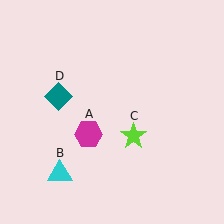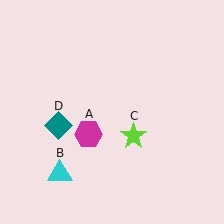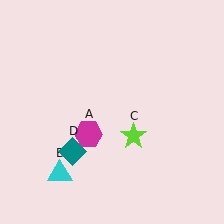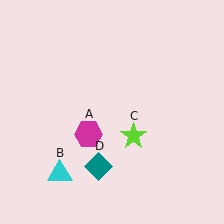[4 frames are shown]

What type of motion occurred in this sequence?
The teal diamond (object D) rotated counterclockwise around the center of the scene.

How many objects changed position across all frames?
1 object changed position: teal diamond (object D).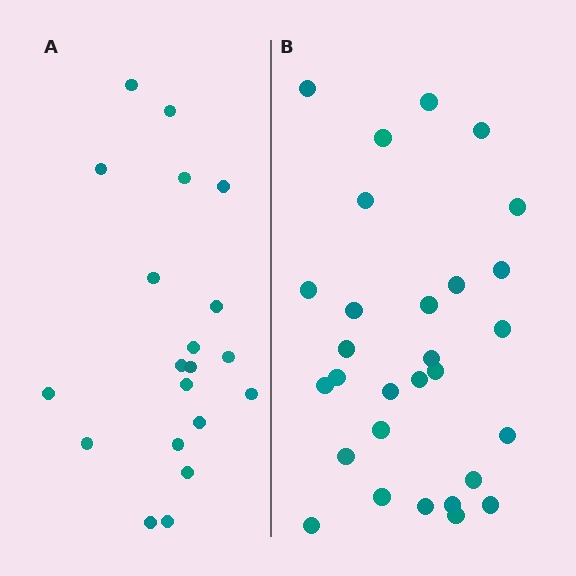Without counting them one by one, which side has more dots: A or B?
Region B (the right region) has more dots.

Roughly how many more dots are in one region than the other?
Region B has roughly 8 or so more dots than region A.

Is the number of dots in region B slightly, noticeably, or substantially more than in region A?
Region B has substantially more. The ratio is roughly 1.4 to 1.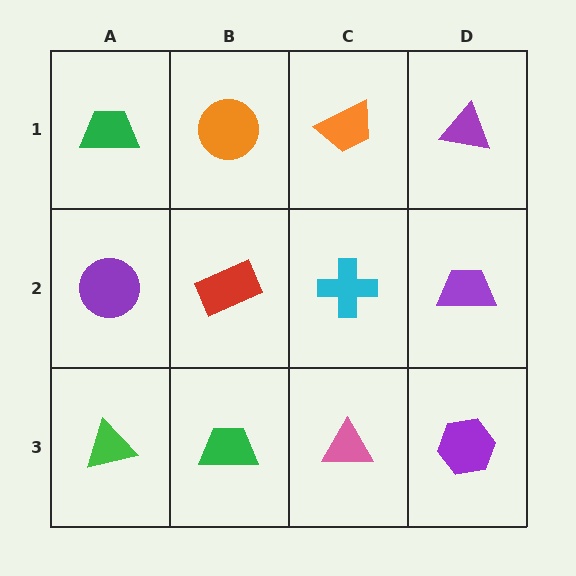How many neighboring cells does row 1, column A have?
2.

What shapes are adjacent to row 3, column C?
A cyan cross (row 2, column C), a green trapezoid (row 3, column B), a purple hexagon (row 3, column D).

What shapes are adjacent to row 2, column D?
A purple triangle (row 1, column D), a purple hexagon (row 3, column D), a cyan cross (row 2, column C).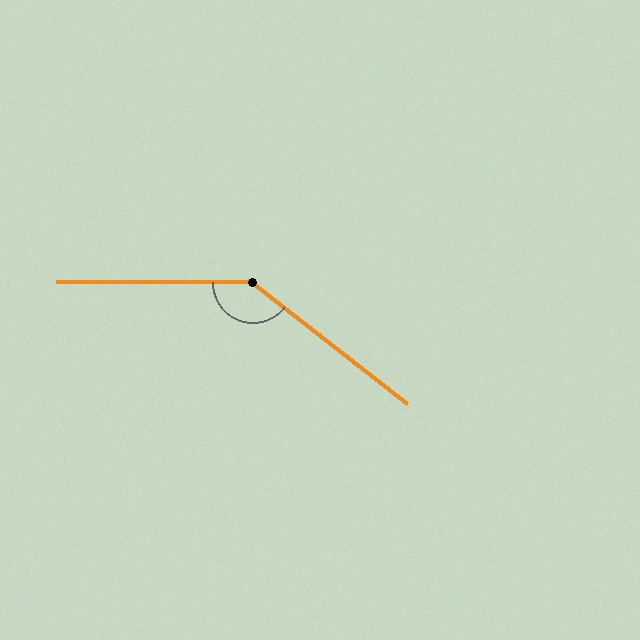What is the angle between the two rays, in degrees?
Approximately 142 degrees.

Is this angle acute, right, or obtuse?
It is obtuse.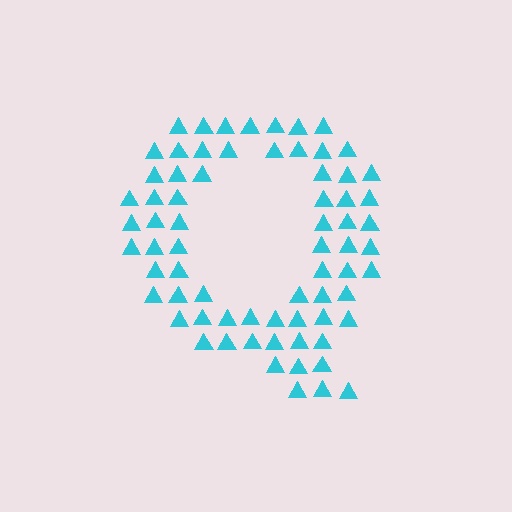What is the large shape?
The large shape is the letter Q.